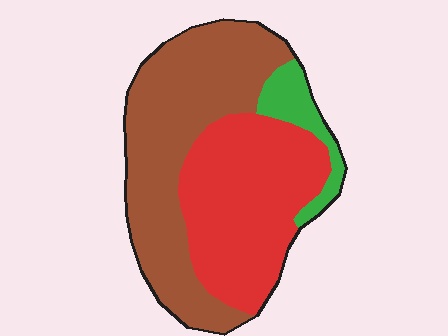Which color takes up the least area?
Green, at roughly 10%.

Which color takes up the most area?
Brown, at roughly 50%.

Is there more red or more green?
Red.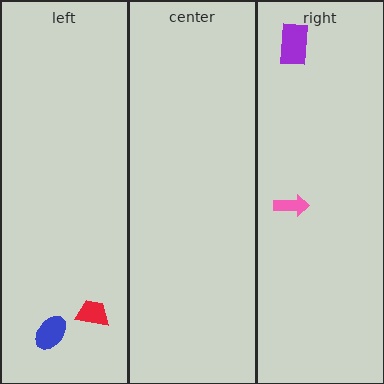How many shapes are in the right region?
2.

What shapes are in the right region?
The purple rectangle, the pink arrow.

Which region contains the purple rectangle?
The right region.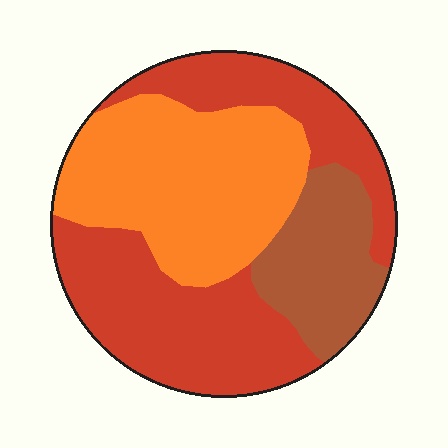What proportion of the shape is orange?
Orange covers roughly 35% of the shape.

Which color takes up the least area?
Brown, at roughly 20%.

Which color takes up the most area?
Red, at roughly 45%.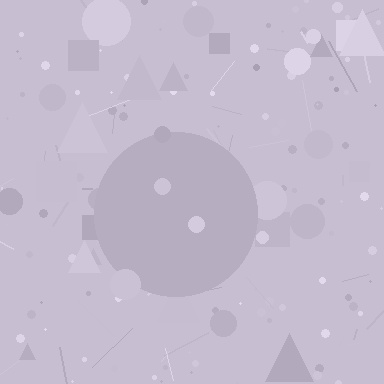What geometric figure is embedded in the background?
A circle is embedded in the background.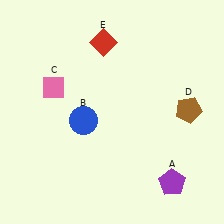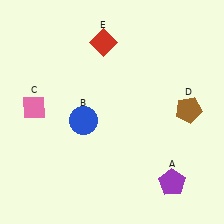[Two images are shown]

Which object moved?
The pink diamond (C) moved down.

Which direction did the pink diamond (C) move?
The pink diamond (C) moved down.